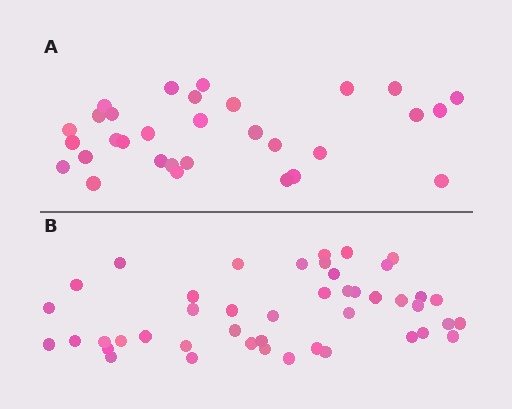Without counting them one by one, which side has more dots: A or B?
Region B (the bottom region) has more dots.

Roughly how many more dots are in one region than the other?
Region B has approximately 15 more dots than region A.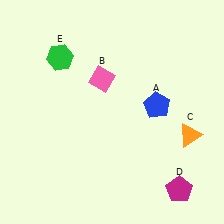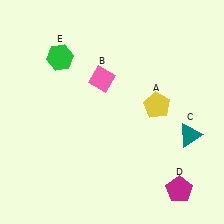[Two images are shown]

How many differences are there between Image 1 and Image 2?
There are 2 differences between the two images.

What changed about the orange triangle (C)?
In Image 1, C is orange. In Image 2, it changed to teal.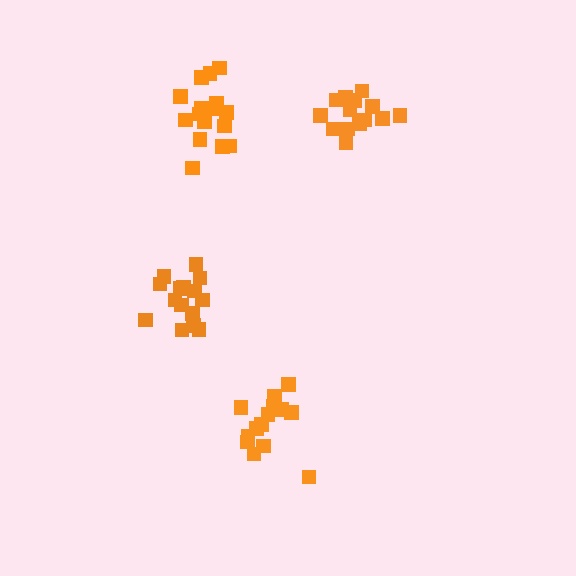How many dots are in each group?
Group 1: 14 dots, Group 2: 16 dots, Group 3: 16 dots, Group 4: 14 dots (60 total).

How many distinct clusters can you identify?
There are 4 distinct clusters.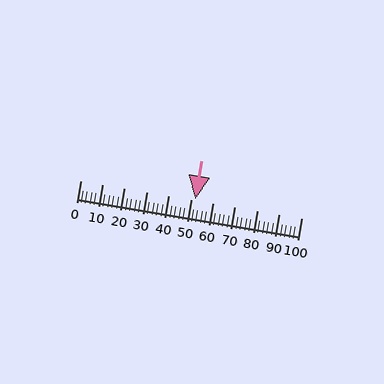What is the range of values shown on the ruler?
The ruler shows values from 0 to 100.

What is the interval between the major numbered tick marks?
The major tick marks are spaced 10 units apart.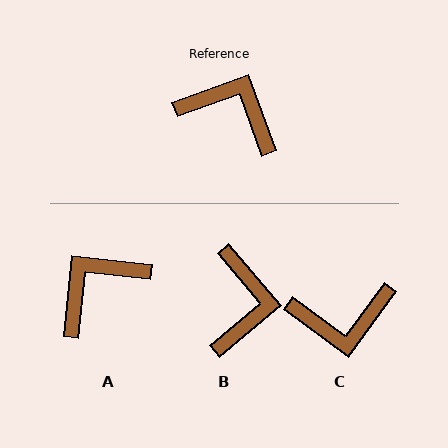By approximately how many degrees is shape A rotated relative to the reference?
Approximately 64 degrees counter-clockwise.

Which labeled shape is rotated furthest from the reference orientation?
C, about 146 degrees away.